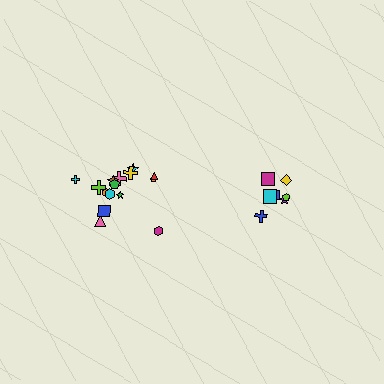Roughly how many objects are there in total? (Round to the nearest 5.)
Roughly 20 objects in total.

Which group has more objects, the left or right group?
The left group.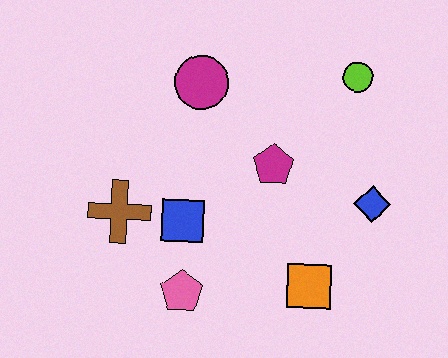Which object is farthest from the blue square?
The lime circle is farthest from the blue square.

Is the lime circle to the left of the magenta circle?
No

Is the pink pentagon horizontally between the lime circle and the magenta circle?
No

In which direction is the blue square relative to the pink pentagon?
The blue square is above the pink pentagon.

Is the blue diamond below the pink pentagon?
No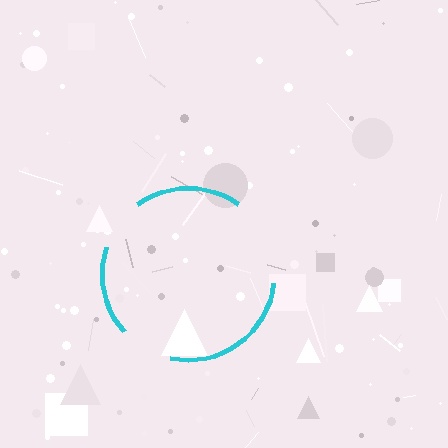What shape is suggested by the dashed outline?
The dashed outline suggests a circle.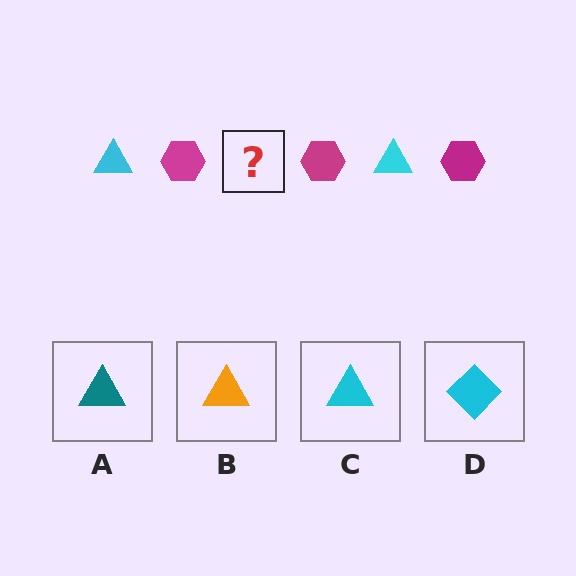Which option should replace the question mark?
Option C.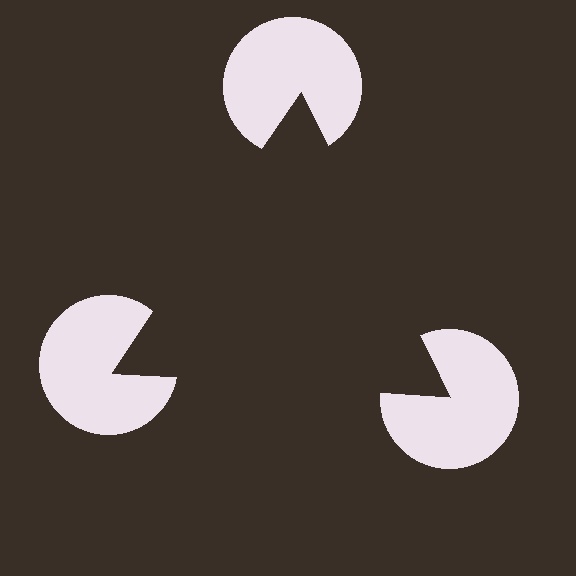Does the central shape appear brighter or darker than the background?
It typically appears slightly darker than the background, even though no actual brightness change is drawn.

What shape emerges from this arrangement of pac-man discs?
An illusory triangle — its edges are inferred from the aligned wedge cuts in the pac-man discs, not physically drawn.